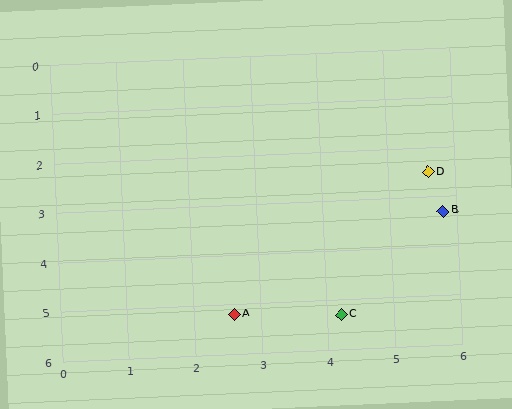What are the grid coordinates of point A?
Point A is at approximately (2.6, 5.2).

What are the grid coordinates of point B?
Point B is at approximately (5.8, 3.3).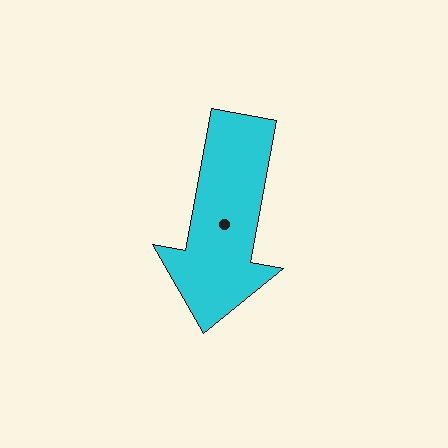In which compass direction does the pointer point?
South.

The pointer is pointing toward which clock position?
Roughly 6 o'clock.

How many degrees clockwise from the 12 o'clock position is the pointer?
Approximately 190 degrees.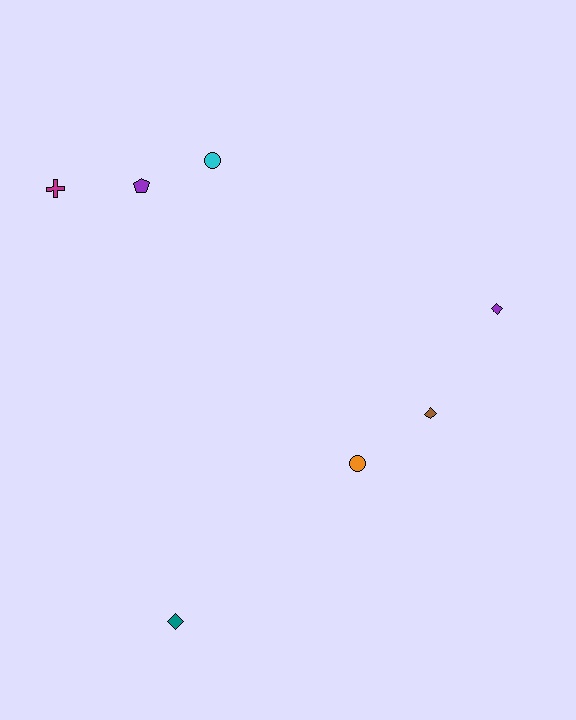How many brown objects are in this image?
There is 1 brown object.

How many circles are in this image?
There are 2 circles.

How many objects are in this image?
There are 7 objects.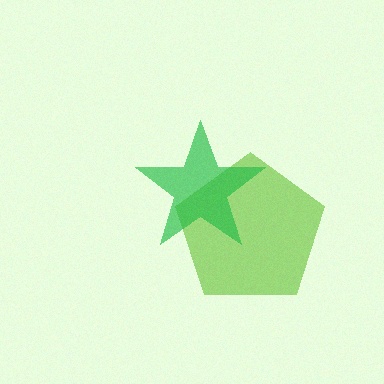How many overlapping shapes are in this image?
There are 2 overlapping shapes in the image.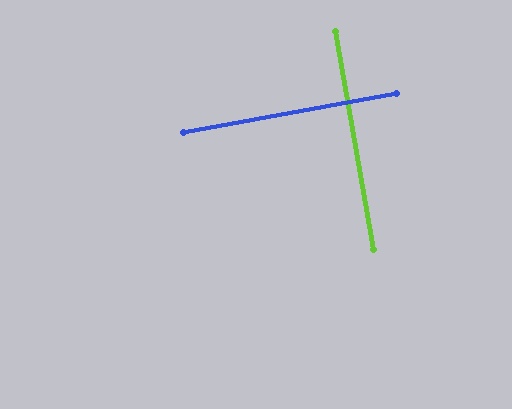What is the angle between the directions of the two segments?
Approximately 90 degrees.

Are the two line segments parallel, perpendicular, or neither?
Perpendicular — they meet at approximately 90°.